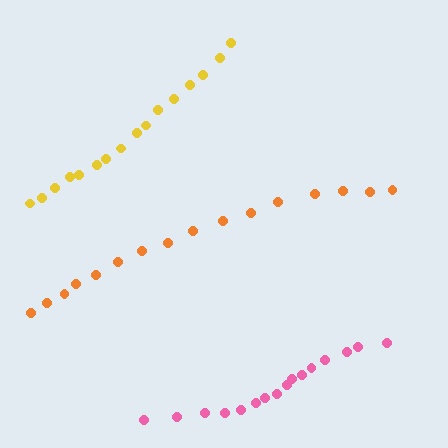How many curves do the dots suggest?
There are 3 distinct paths.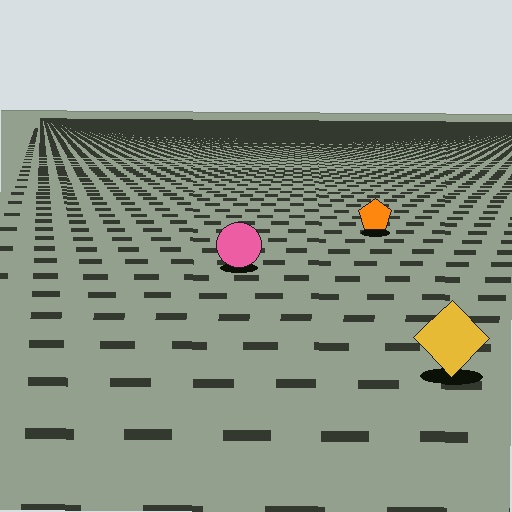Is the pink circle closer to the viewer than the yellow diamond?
No. The yellow diamond is closer — you can tell from the texture gradient: the ground texture is coarser near it.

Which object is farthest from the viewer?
The orange pentagon is farthest from the viewer. It appears smaller and the ground texture around it is denser.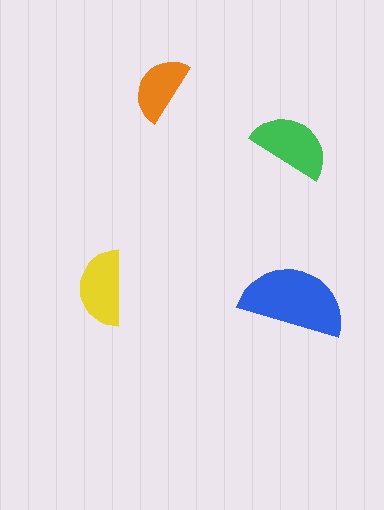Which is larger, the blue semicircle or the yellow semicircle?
The blue one.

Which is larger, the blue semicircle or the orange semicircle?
The blue one.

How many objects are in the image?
There are 4 objects in the image.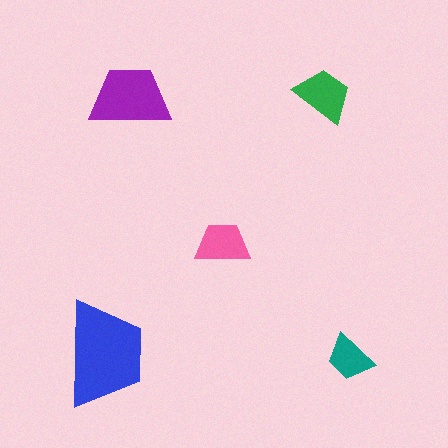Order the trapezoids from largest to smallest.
the blue one, the purple one, the green one, the pink one, the teal one.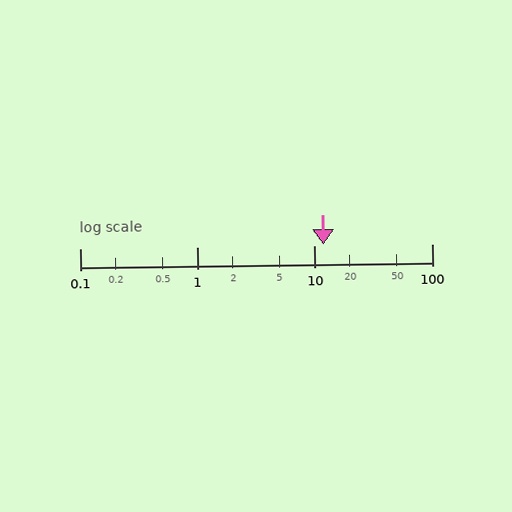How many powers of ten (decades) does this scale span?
The scale spans 3 decades, from 0.1 to 100.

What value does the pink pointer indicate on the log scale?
The pointer indicates approximately 12.